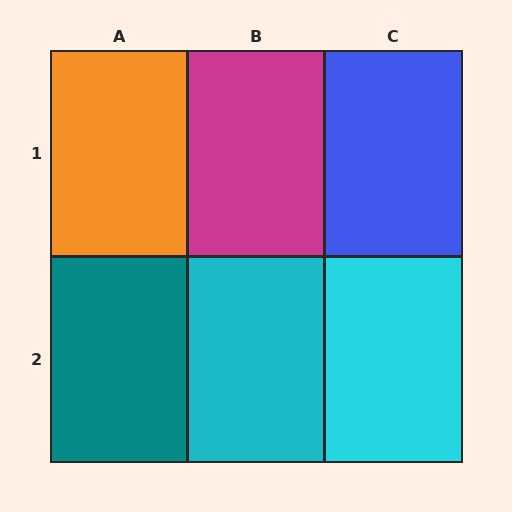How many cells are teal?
1 cell is teal.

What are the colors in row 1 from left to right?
Orange, magenta, blue.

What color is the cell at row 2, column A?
Teal.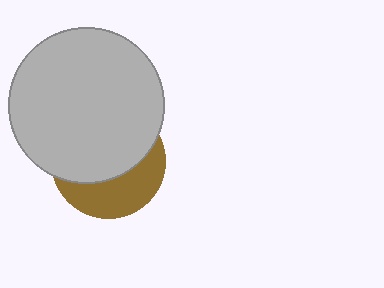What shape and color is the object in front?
The object in front is a light gray circle.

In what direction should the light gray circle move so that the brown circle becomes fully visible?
The light gray circle should move up. That is the shortest direction to clear the overlap and leave the brown circle fully visible.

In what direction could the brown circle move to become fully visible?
The brown circle could move down. That would shift it out from behind the light gray circle entirely.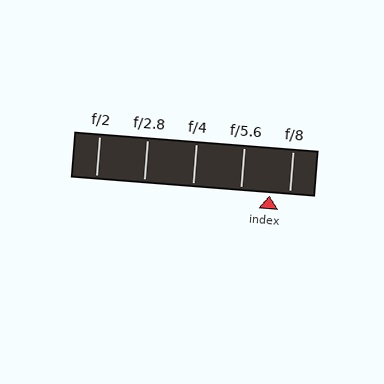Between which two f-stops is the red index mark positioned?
The index mark is between f/5.6 and f/8.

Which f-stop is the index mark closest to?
The index mark is closest to f/8.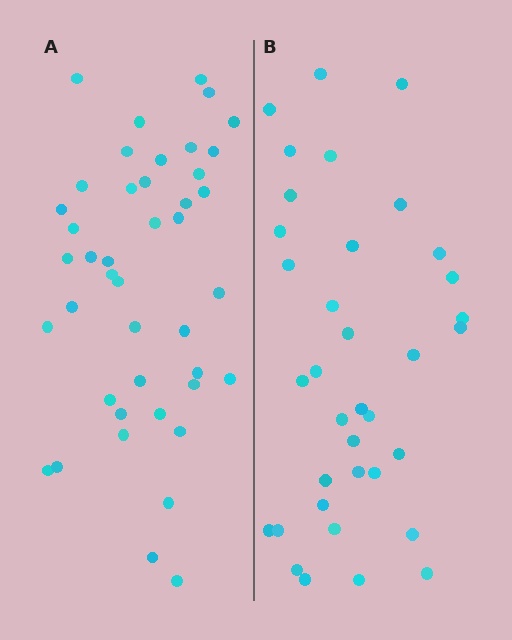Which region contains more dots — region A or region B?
Region A (the left region) has more dots.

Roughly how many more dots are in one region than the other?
Region A has roughly 8 or so more dots than region B.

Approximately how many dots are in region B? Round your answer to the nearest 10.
About 40 dots. (The exact count is 36, which rounds to 40.)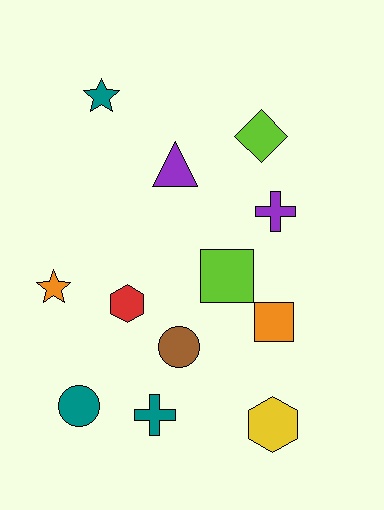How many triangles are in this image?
There is 1 triangle.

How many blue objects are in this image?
There are no blue objects.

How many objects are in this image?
There are 12 objects.